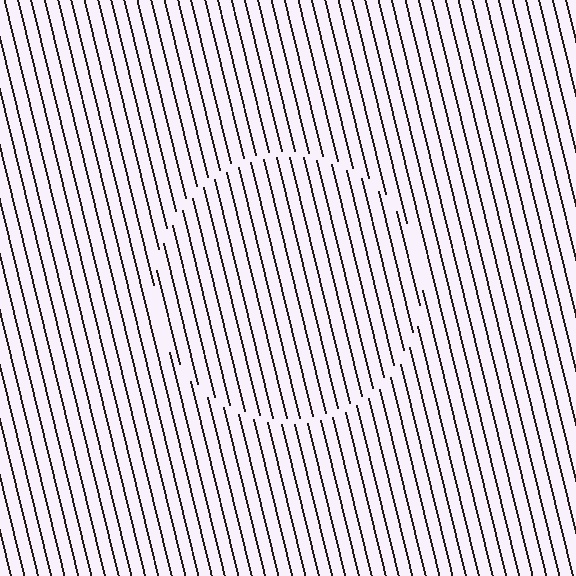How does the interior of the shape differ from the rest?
The interior of the shape contains the same grating, shifted by half a period — the contour is defined by the phase discontinuity where line-ends from the inner and outer gratings abut.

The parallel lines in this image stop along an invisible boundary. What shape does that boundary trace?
An illusory circle. The interior of the shape contains the same grating, shifted by half a period — the contour is defined by the phase discontinuity where line-ends from the inner and outer gratings abut.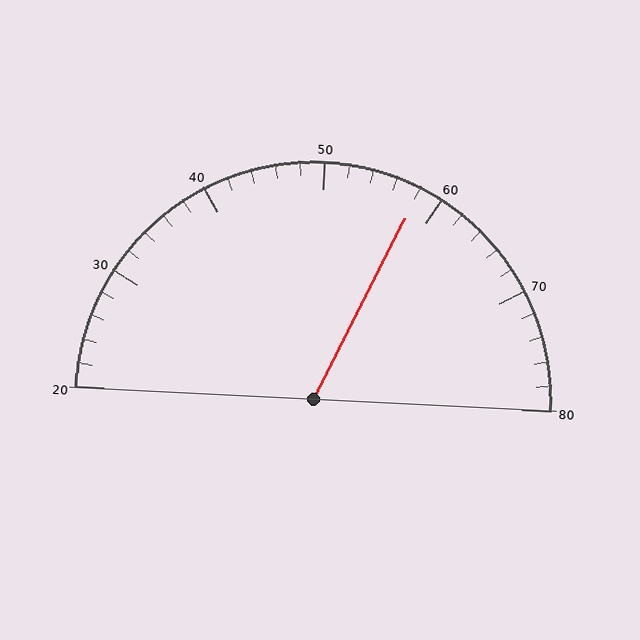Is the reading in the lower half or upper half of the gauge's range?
The reading is in the upper half of the range (20 to 80).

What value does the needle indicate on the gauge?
The needle indicates approximately 58.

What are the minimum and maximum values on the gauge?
The gauge ranges from 20 to 80.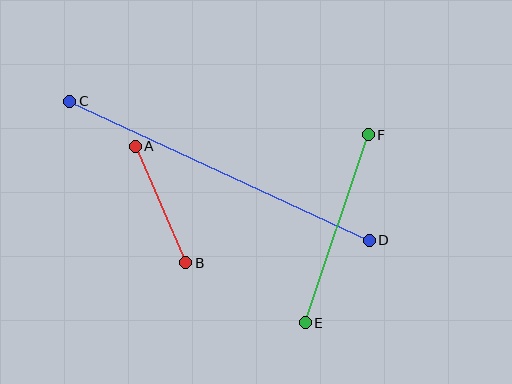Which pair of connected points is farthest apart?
Points C and D are farthest apart.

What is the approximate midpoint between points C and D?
The midpoint is at approximately (219, 171) pixels.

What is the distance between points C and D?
The distance is approximately 330 pixels.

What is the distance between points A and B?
The distance is approximately 127 pixels.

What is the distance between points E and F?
The distance is approximately 198 pixels.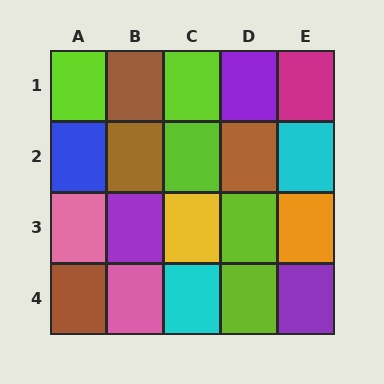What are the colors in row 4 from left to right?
Brown, pink, cyan, lime, purple.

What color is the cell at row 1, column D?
Purple.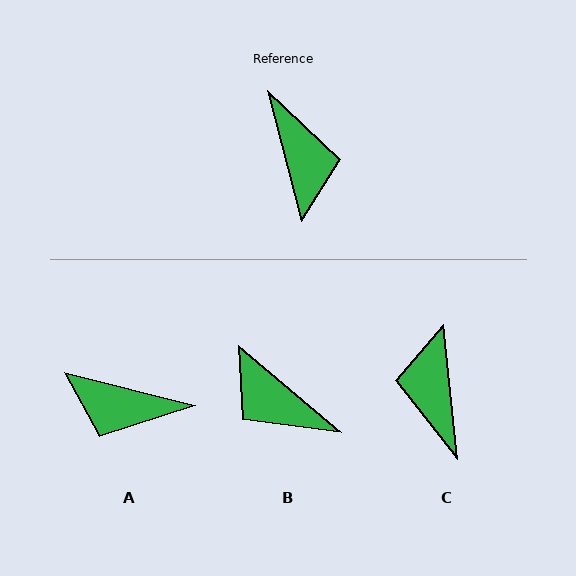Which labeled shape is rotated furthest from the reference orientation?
C, about 172 degrees away.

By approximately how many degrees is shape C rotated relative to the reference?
Approximately 172 degrees counter-clockwise.